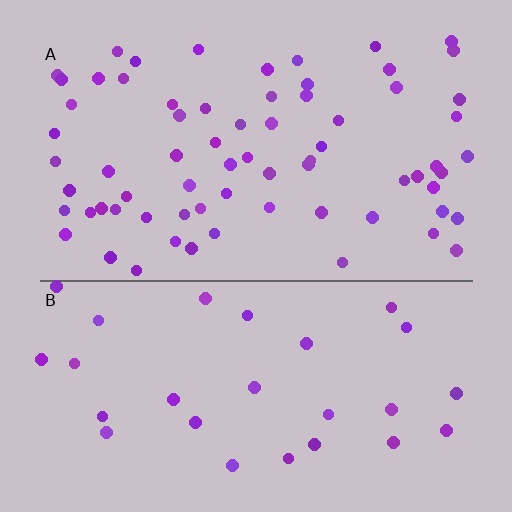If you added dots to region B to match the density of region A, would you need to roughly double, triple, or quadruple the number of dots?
Approximately double.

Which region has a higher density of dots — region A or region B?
A (the top).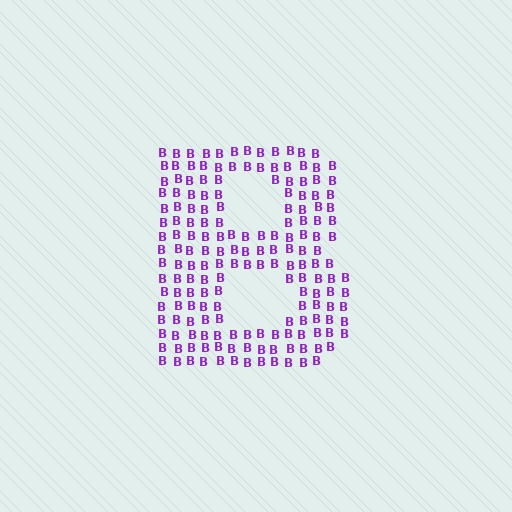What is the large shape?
The large shape is the letter B.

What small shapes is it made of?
It is made of small letter B's.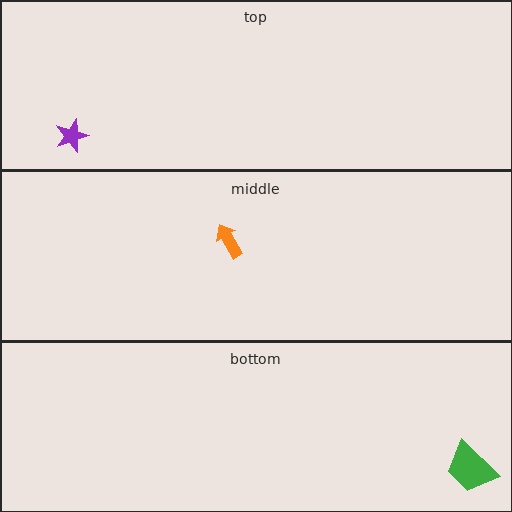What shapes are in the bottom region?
The green trapezoid.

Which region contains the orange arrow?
The middle region.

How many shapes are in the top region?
1.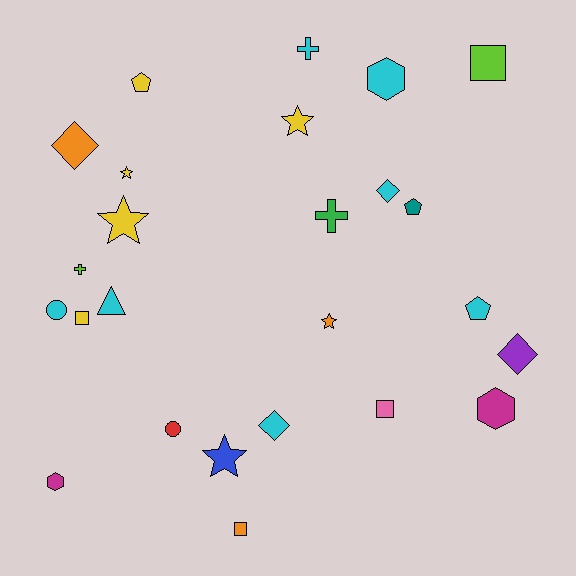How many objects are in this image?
There are 25 objects.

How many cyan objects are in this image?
There are 7 cyan objects.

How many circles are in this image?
There are 2 circles.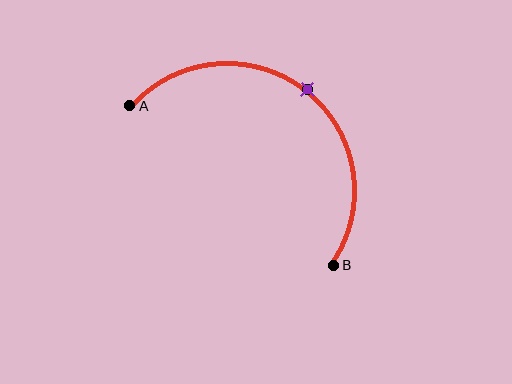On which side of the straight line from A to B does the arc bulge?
The arc bulges above and to the right of the straight line connecting A and B.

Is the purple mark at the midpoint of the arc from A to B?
Yes. The purple mark lies on the arc at equal arc-length from both A and B — it is the arc midpoint.